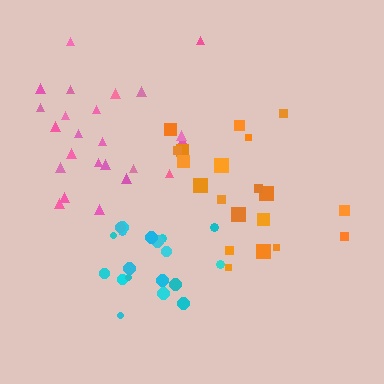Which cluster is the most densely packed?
Cyan.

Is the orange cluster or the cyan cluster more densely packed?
Cyan.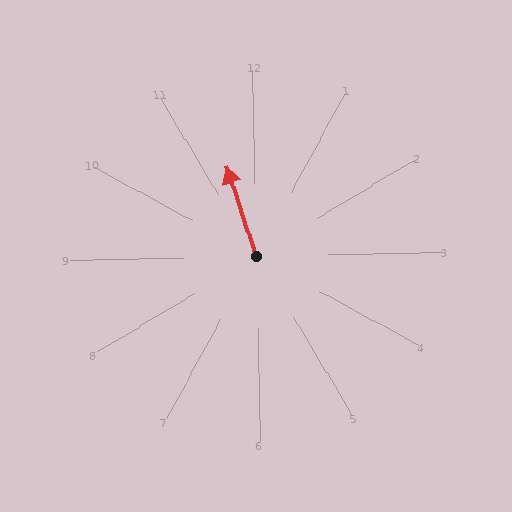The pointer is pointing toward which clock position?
Roughly 11 o'clock.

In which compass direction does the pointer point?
North.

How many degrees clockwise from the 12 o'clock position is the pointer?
Approximately 343 degrees.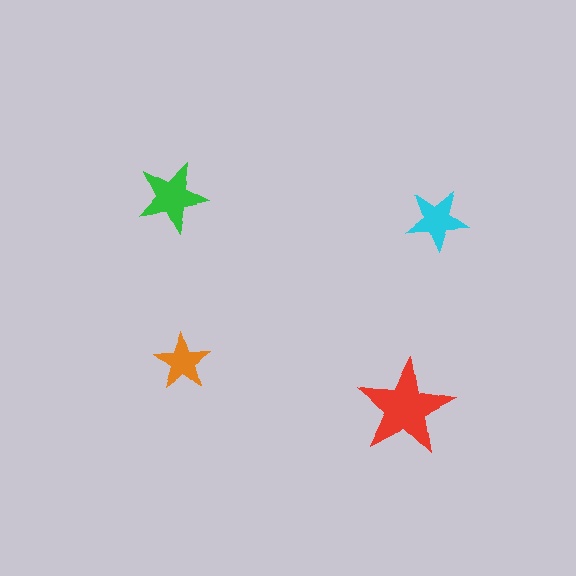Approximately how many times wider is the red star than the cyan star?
About 1.5 times wider.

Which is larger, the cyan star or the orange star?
The cyan one.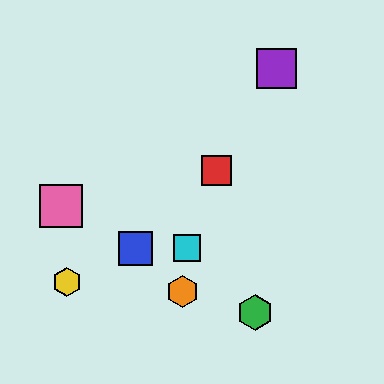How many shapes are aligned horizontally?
2 shapes (the blue square, the cyan square) are aligned horizontally.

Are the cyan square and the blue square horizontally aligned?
Yes, both are at y≈248.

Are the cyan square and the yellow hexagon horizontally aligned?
No, the cyan square is at y≈248 and the yellow hexagon is at y≈282.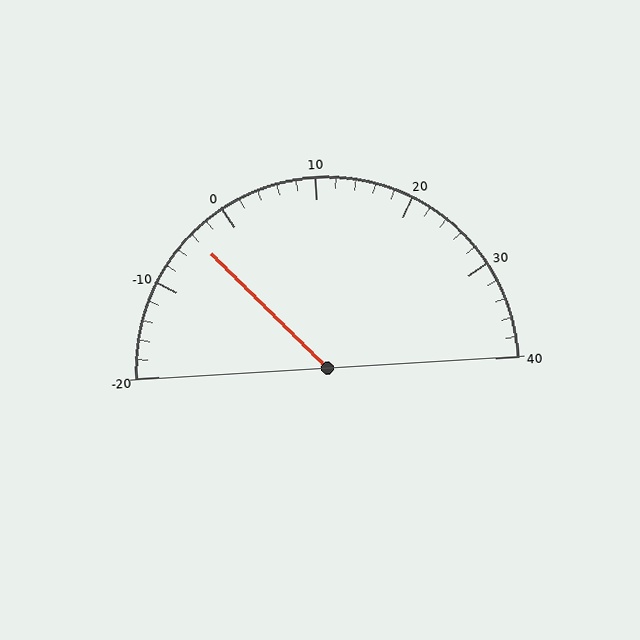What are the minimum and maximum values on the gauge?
The gauge ranges from -20 to 40.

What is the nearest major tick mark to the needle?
The nearest major tick mark is 0.